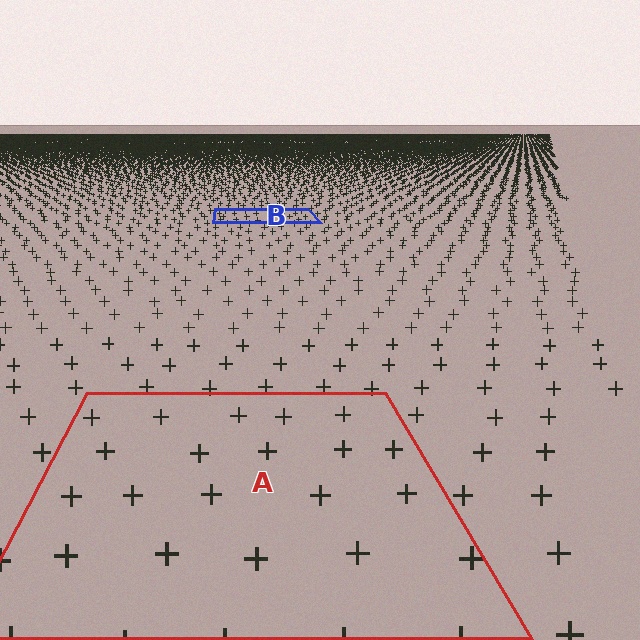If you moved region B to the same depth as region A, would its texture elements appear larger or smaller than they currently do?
They would appear larger. At a closer depth, the same texture elements are projected at a bigger on-screen size.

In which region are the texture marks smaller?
The texture marks are smaller in region B, because it is farther away.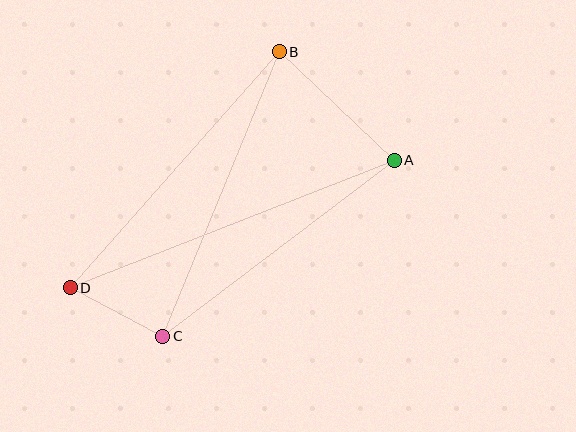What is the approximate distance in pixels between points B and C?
The distance between B and C is approximately 307 pixels.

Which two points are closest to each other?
Points C and D are closest to each other.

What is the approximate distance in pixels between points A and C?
The distance between A and C is approximately 291 pixels.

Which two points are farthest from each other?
Points A and D are farthest from each other.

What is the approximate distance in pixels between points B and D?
The distance between B and D is approximately 315 pixels.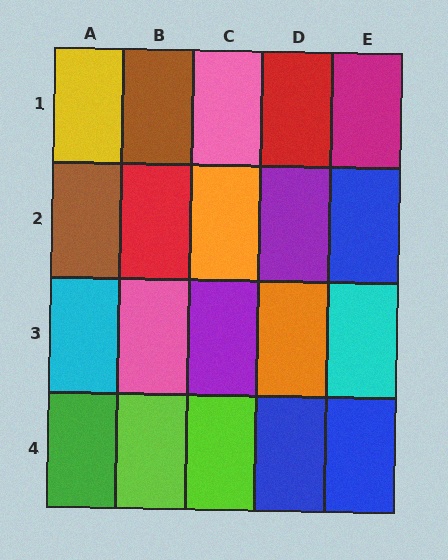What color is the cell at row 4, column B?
Lime.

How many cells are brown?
2 cells are brown.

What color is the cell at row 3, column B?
Pink.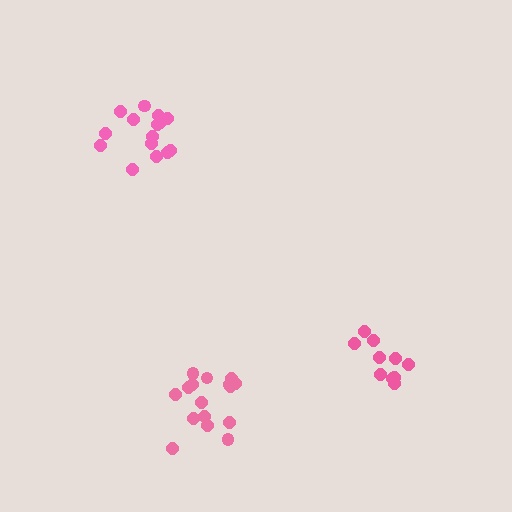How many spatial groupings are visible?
There are 3 spatial groupings.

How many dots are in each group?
Group 1: 10 dots, Group 2: 16 dots, Group 3: 15 dots (41 total).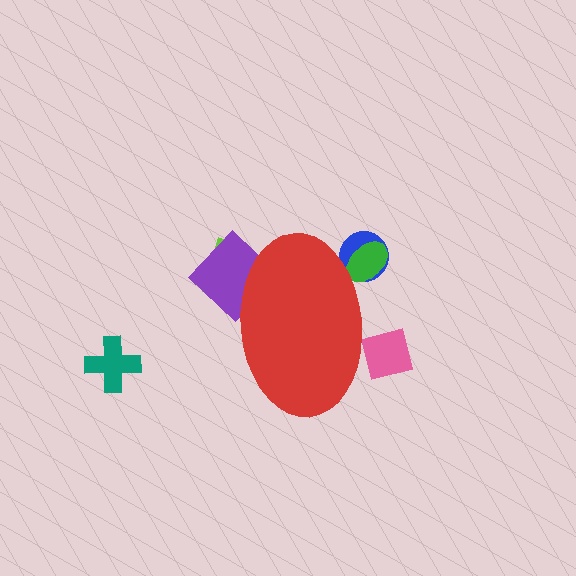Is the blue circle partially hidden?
Yes, the blue circle is partially hidden behind the red ellipse.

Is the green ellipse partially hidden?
Yes, the green ellipse is partially hidden behind the red ellipse.